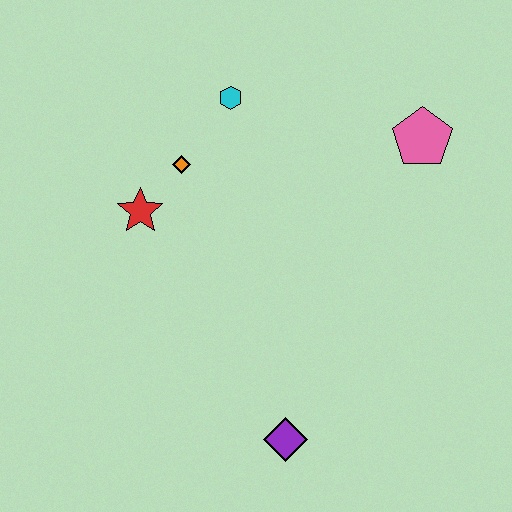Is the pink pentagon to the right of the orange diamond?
Yes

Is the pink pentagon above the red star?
Yes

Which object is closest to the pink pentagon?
The cyan hexagon is closest to the pink pentagon.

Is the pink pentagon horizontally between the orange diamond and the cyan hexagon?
No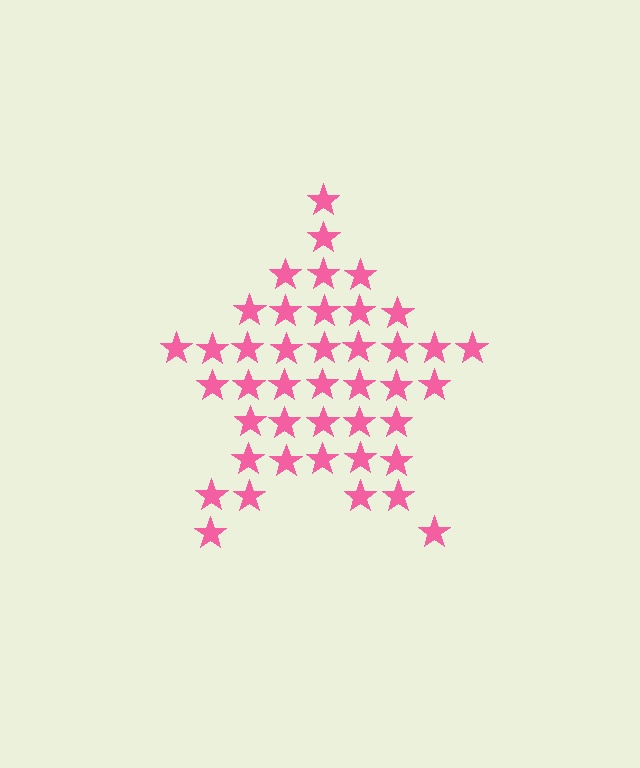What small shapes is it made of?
It is made of small stars.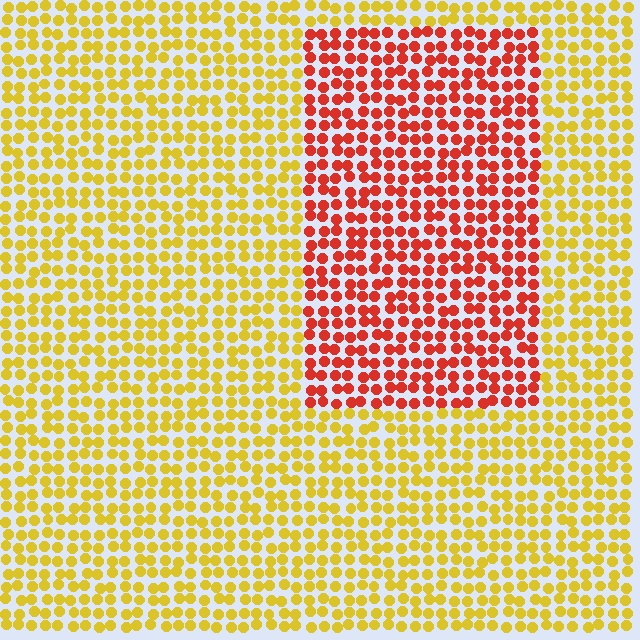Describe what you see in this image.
The image is filled with small yellow elements in a uniform arrangement. A rectangle-shaped region is visible where the elements are tinted to a slightly different hue, forming a subtle color boundary.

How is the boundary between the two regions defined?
The boundary is defined purely by a slight shift in hue (about 50 degrees). Spacing, size, and orientation are identical on both sides.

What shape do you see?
I see a rectangle.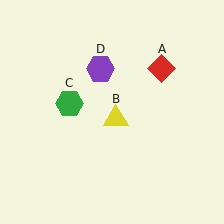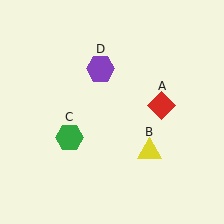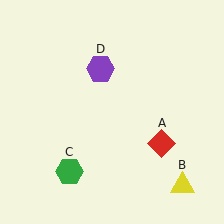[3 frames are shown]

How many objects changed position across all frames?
3 objects changed position: red diamond (object A), yellow triangle (object B), green hexagon (object C).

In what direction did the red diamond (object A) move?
The red diamond (object A) moved down.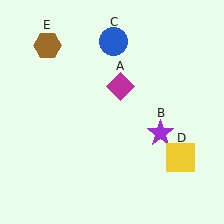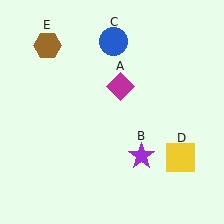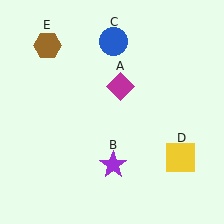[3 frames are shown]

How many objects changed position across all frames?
1 object changed position: purple star (object B).